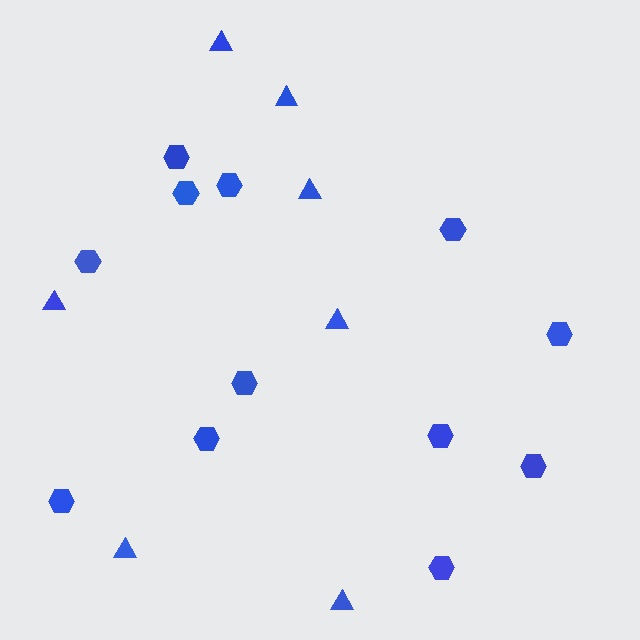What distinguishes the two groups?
There are 2 groups: one group of hexagons (12) and one group of triangles (7).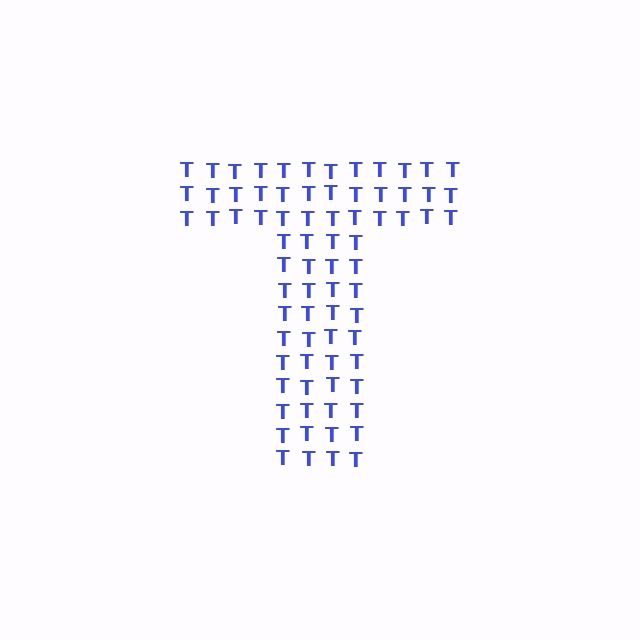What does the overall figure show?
The overall figure shows the letter T.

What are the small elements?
The small elements are letter T's.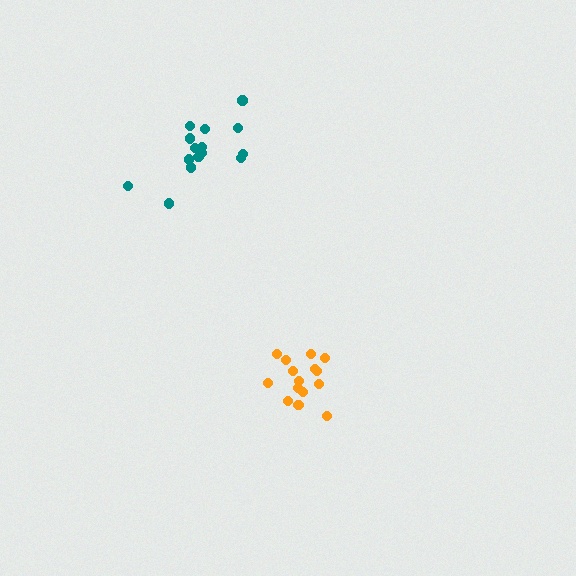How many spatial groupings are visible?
There are 2 spatial groupings.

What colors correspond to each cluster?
The clusters are colored: orange, teal.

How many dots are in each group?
Group 1: 15 dots, Group 2: 15 dots (30 total).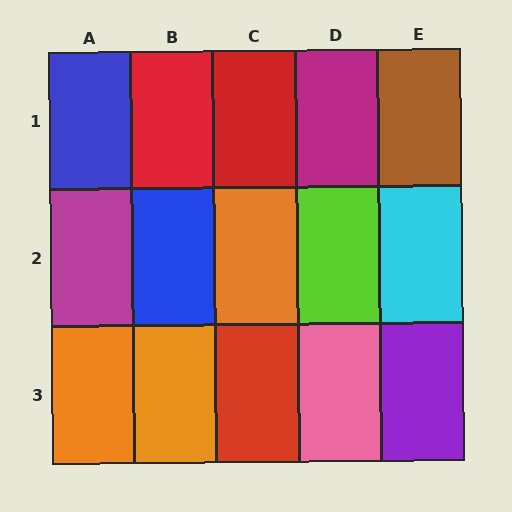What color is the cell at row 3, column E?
Purple.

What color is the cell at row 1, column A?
Blue.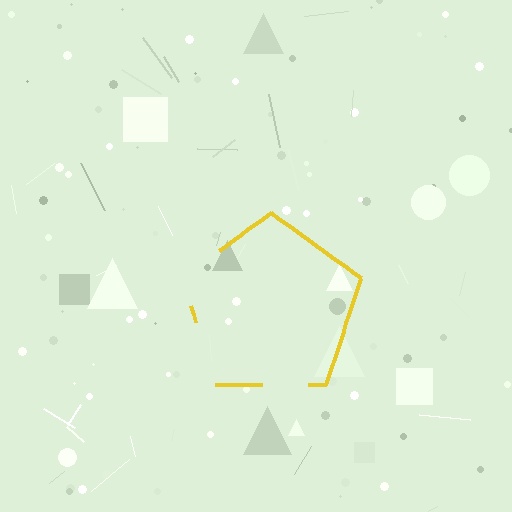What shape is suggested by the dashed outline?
The dashed outline suggests a pentagon.